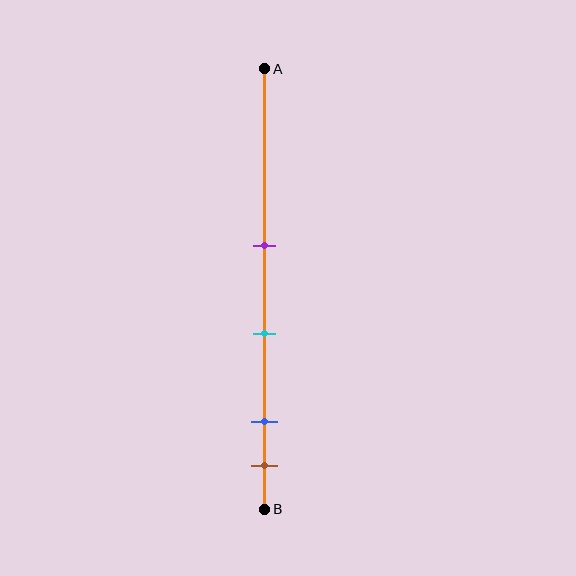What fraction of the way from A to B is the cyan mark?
The cyan mark is approximately 60% (0.6) of the way from A to B.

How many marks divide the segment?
There are 4 marks dividing the segment.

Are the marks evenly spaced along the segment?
No, the marks are not evenly spaced.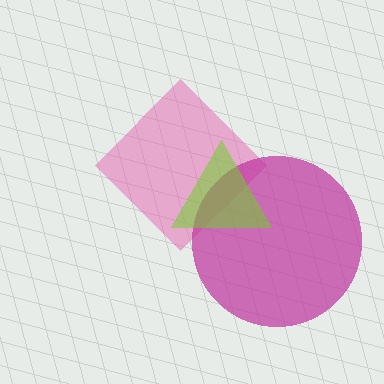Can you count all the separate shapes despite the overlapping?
Yes, there are 3 separate shapes.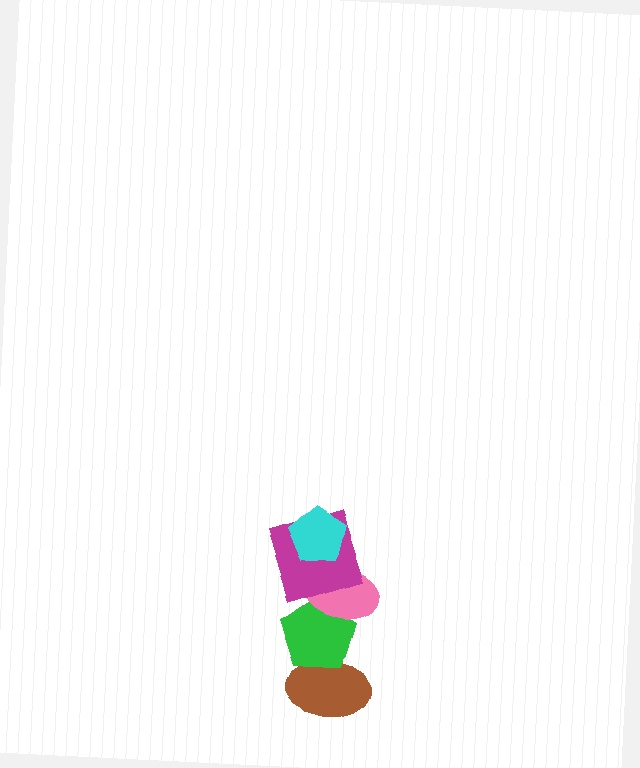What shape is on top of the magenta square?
The cyan pentagon is on top of the magenta square.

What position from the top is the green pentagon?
The green pentagon is 4th from the top.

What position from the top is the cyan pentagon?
The cyan pentagon is 1st from the top.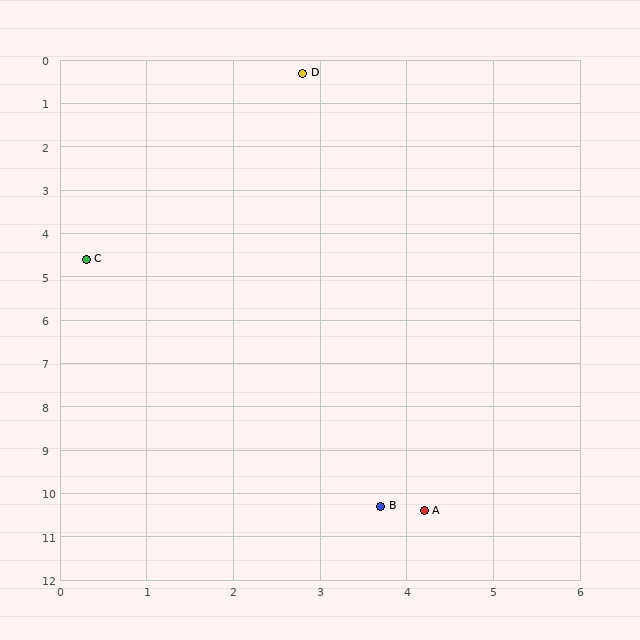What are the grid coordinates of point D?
Point D is at approximately (2.8, 0.3).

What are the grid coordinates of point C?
Point C is at approximately (0.3, 4.6).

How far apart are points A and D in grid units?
Points A and D are about 10.2 grid units apart.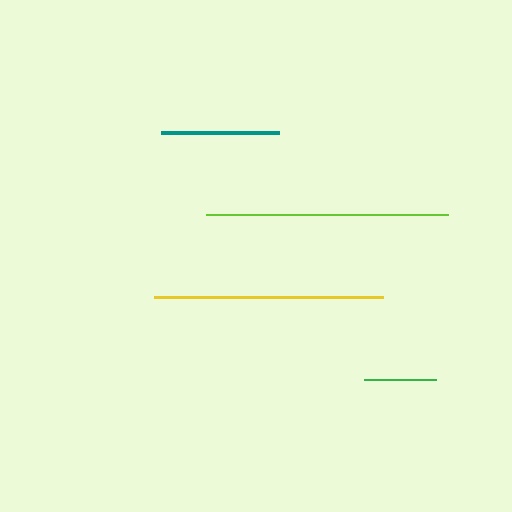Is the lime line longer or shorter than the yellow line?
The lime line is longer than the yellow line.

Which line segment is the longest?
The lime line is the longest at approximately 243 pixels.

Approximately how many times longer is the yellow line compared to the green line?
The yellow line is approximately 3.2 times the length of the green line.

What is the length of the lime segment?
The lime segment is approximately 243 pixels long.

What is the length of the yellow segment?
The yellow segment is approximately 229 pixels long.